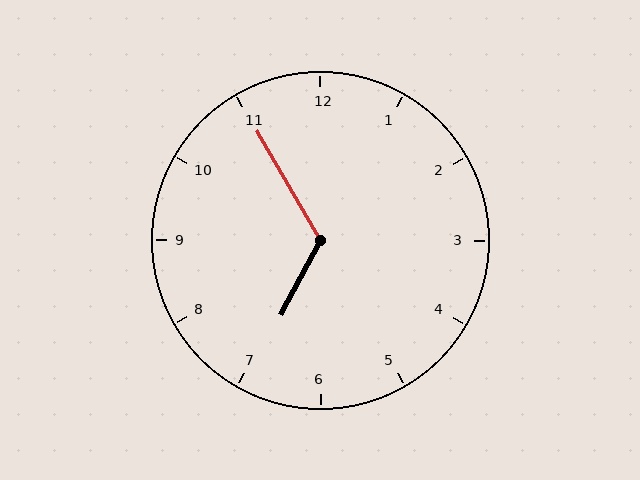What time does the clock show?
6:55.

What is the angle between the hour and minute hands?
Approximately 122 degrees.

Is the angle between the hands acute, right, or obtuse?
It is obtuse.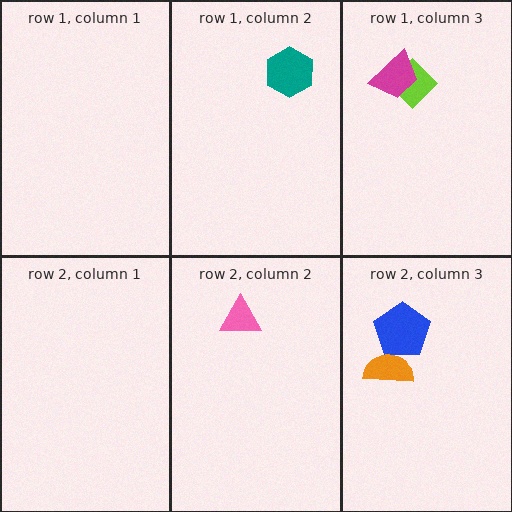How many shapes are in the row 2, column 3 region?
2.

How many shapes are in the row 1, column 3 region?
2.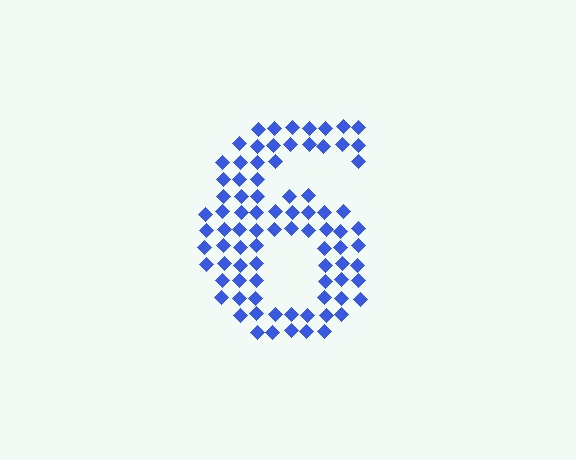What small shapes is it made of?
It is made of small diamonds.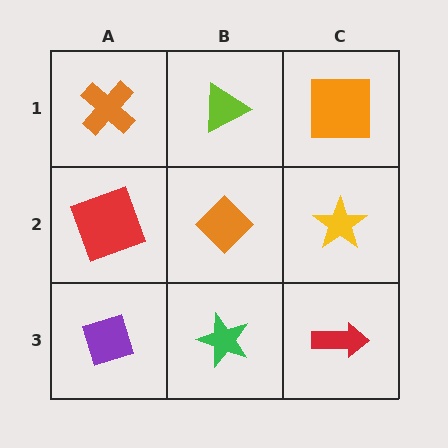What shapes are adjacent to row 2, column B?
A lime triangle (row 1, column B), a green star (row 3, column B), a red square (row 2, column A), a yellow star (row 2, column C).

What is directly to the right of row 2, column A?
An orange diamond.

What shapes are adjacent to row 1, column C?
A yellow star (row 2, column C), a lime triangle (row 1, column B).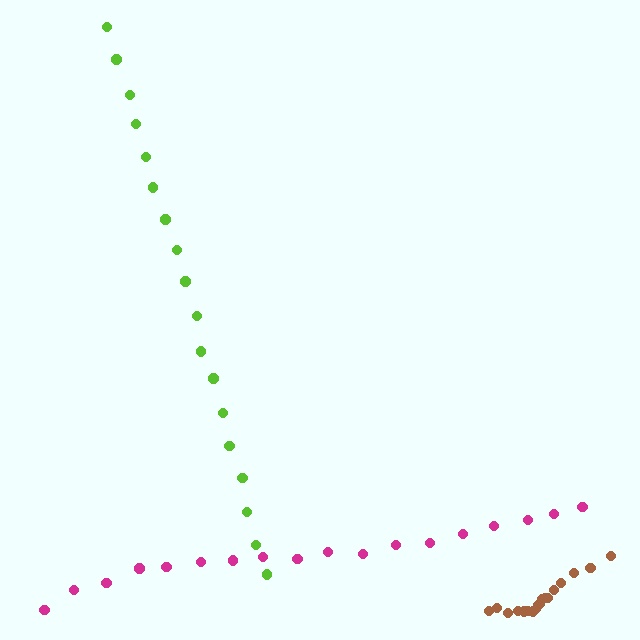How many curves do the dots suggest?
There are 3 distinct paths.